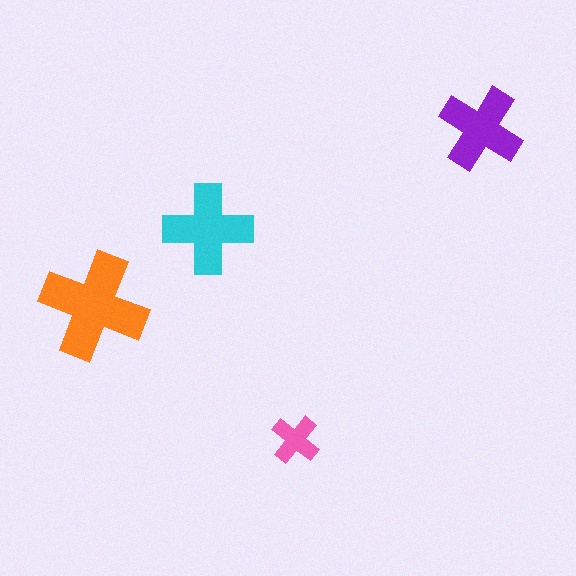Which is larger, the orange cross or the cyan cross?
The orange one.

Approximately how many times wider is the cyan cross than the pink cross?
About 2 times wider.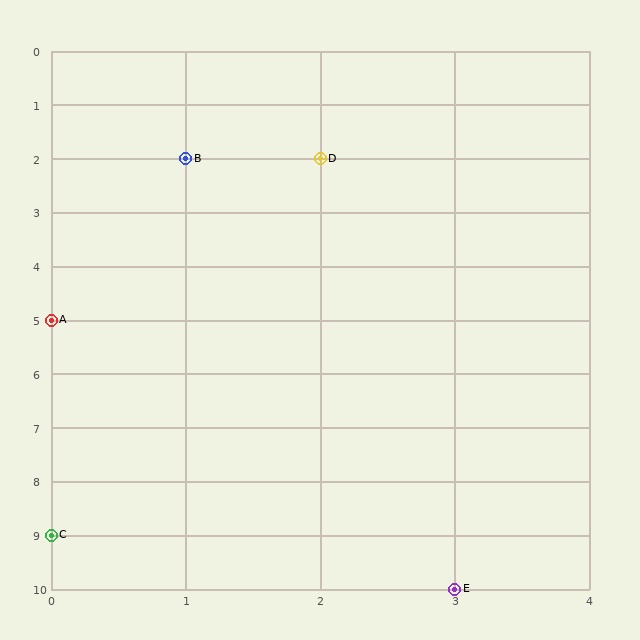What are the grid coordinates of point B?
Point B is at grid coordinates (1, 2).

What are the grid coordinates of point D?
Point D is at grid coordinates (2, 2).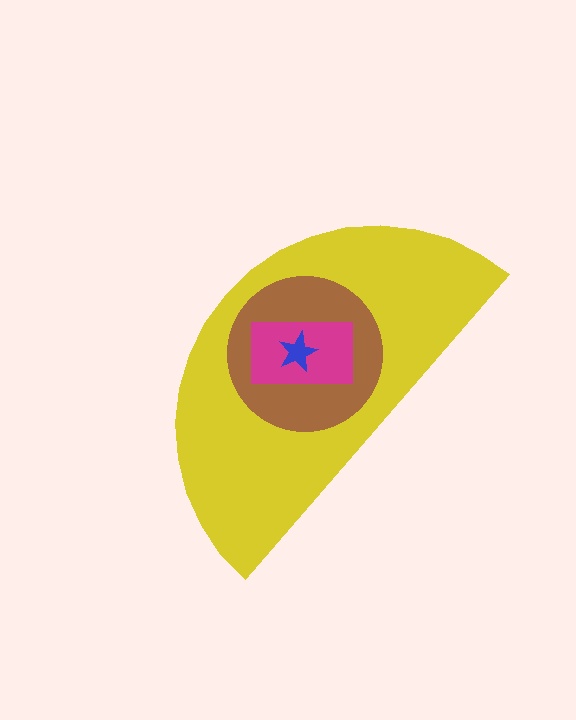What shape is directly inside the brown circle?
The magenta rectangle.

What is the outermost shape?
The yellow semicircle.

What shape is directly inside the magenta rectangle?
The blue star.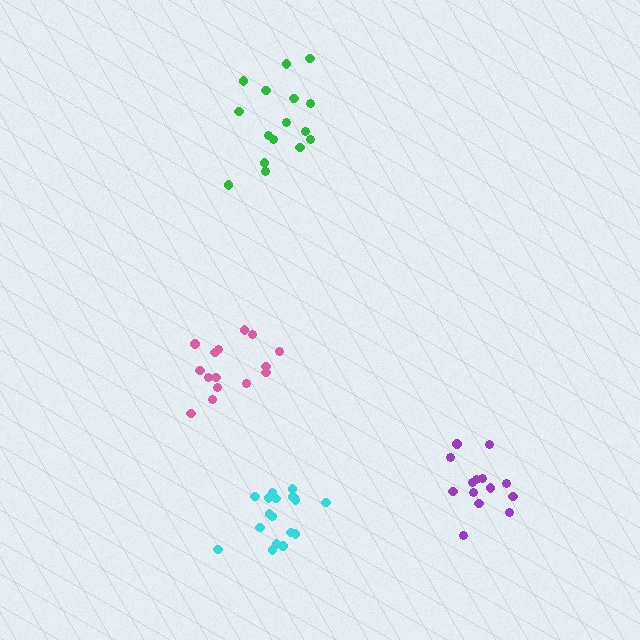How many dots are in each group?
Group 1: 18 dots, Group 2: 15 dots, Group 3: 16 dots, Group 4: 14 dots (63 total).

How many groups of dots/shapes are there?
There are 4 groups.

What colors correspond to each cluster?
The clusters are colored: cyan, pink, green, purple.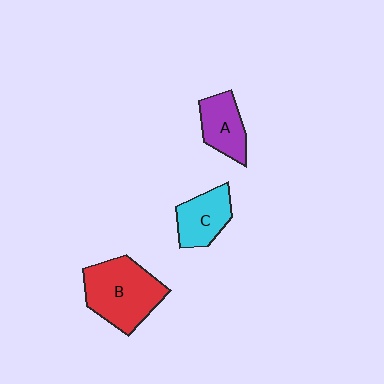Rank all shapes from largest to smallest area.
From largest to smallest: B (red), C (cyan), A (purple).